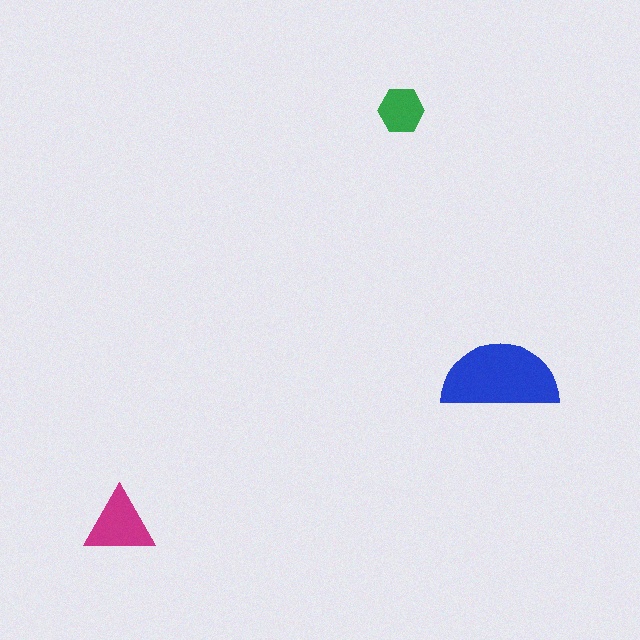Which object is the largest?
The blue semicircle.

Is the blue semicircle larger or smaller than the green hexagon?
Larger.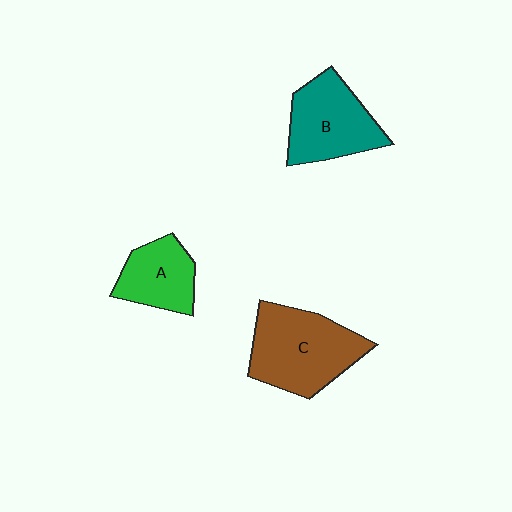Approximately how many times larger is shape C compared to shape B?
Approximately 1.2 times.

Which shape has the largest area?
Shape C (brown).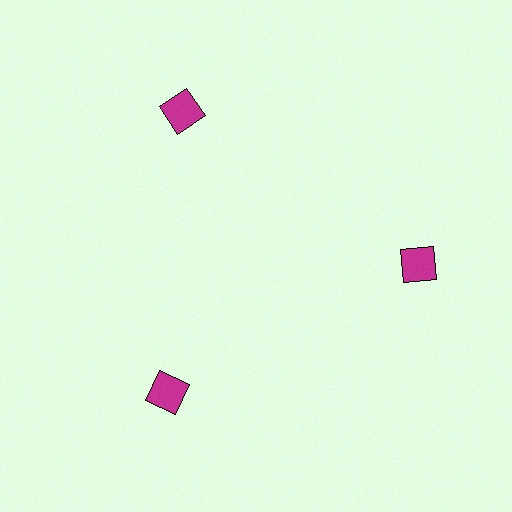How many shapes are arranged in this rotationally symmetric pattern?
There are 3 shapes, arranged in 3 groups of 1.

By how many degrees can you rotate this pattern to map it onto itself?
The pattern maps onto itself every 120 degrees of rotation.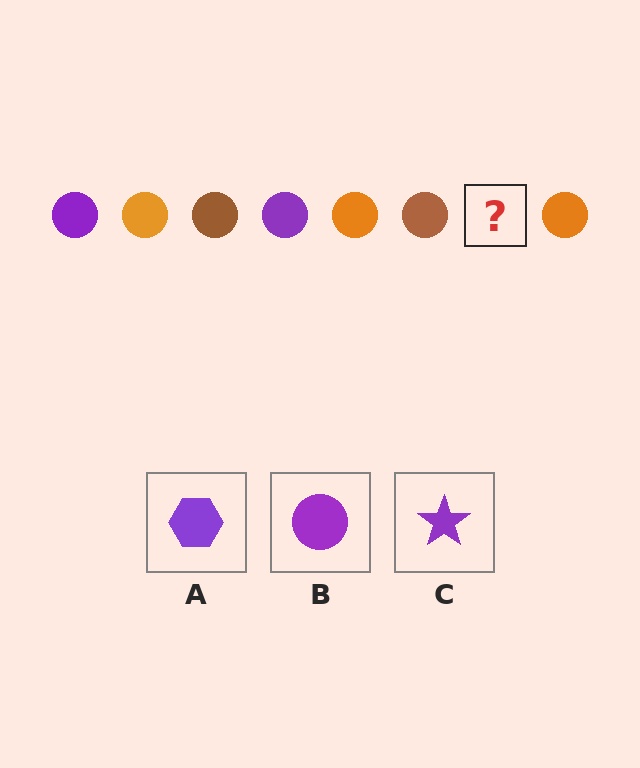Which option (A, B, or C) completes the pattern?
B.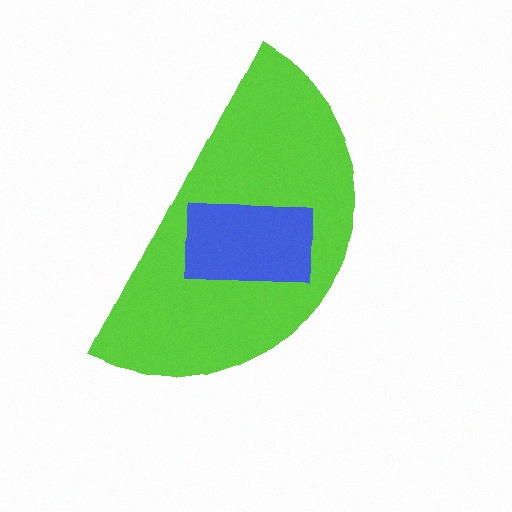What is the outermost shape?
The lime semicircle.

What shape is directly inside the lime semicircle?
The blue rectangle.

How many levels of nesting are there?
2.